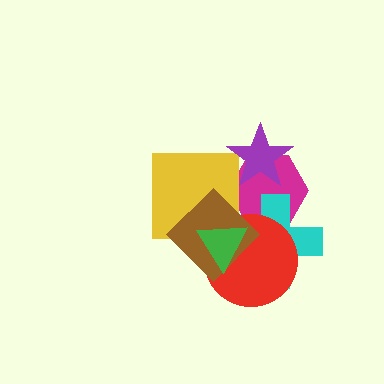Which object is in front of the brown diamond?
The green triangle is in front of the brown diamond.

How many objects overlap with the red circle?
4 objects overlap with the red circle.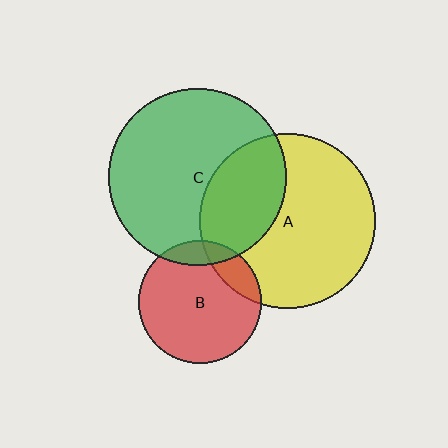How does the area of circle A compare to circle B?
Approximately 2.1 times.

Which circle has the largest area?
Circle C (green).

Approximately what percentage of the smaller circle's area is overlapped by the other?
Approximately 30%.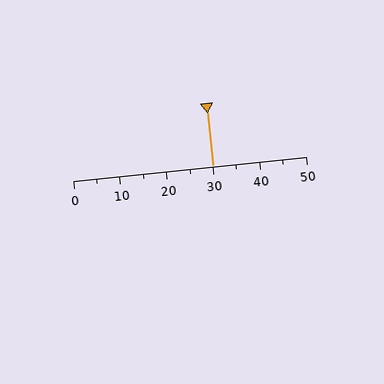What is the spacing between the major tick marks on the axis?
The major ticks are spaced 10 apart.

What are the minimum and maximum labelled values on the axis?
The axis runs from 0 to 50.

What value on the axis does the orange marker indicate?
The marker indicates approximately 30.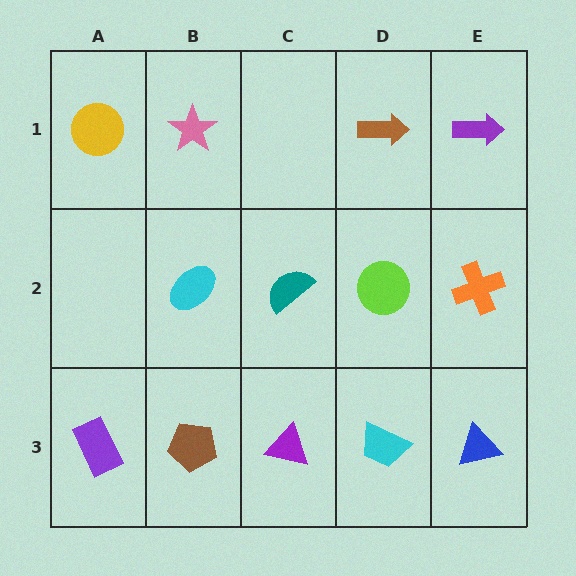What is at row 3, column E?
A blue triangle.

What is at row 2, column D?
A lime circle.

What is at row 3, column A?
A purple rectangle.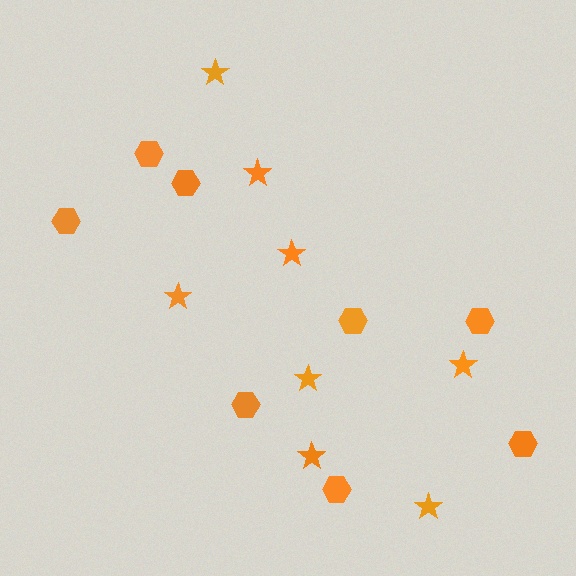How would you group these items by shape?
There are 2 groups: one group of stars (8) and one group of hexagons (8).